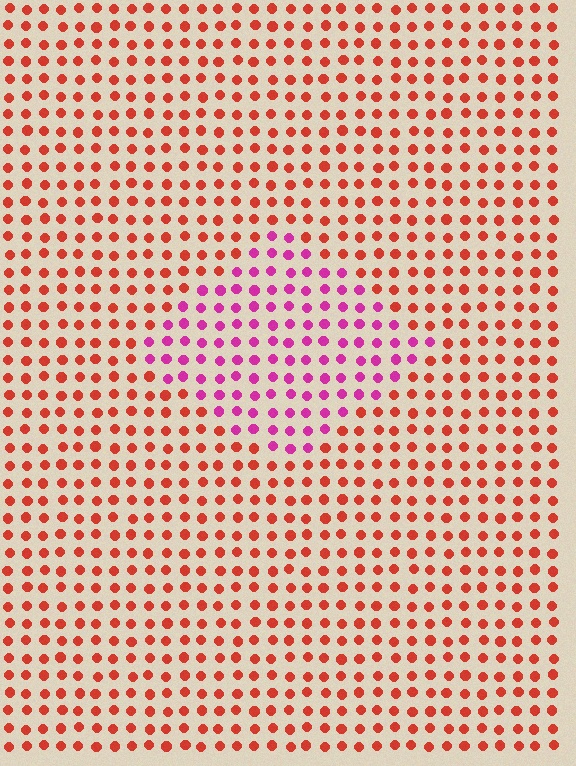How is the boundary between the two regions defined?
The boundary is defined purely by a slight shift in hue (about 48 degrees). Spacing, size, and orientation are identical on both sides.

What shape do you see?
I see a diamond.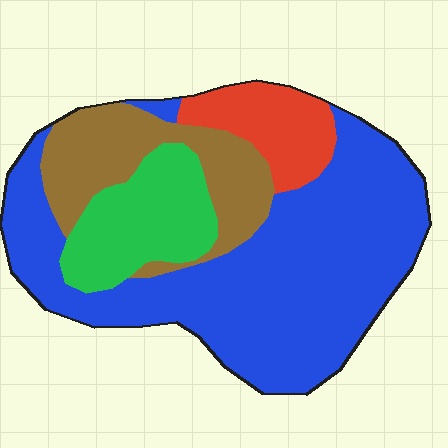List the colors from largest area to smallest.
From largest to smallest: blue, brown, green, red.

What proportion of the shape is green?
Green takes up about one sixth (1/6) of the shape.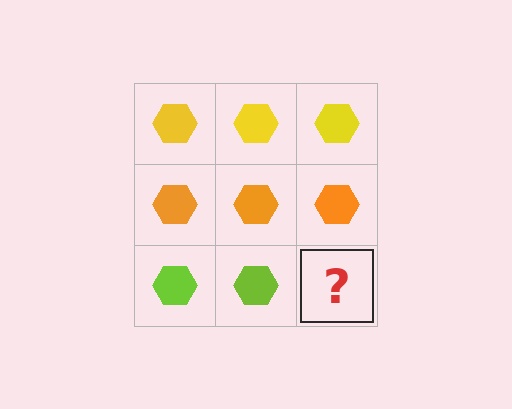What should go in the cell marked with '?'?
The missing cell should contain a lime hexagon.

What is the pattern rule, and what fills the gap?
The rule is that each row has a consistent color. The gap should be filled with a lime hexagon.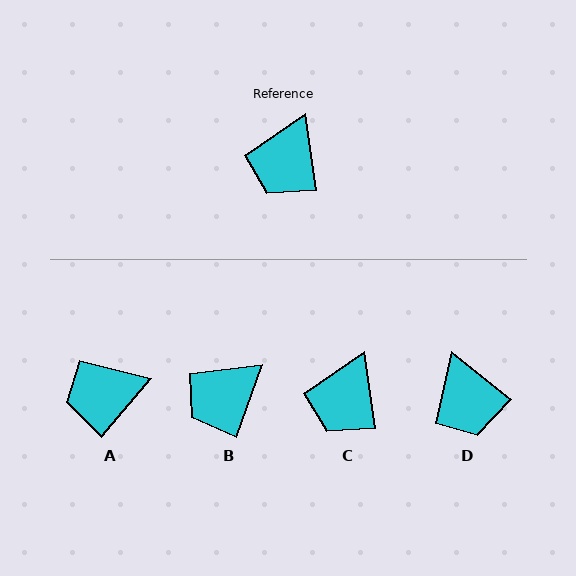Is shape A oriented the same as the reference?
No, it is off by about 49 degrees.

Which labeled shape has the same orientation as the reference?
C.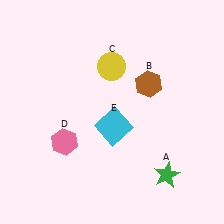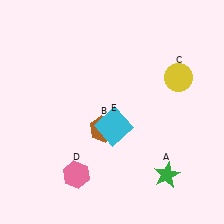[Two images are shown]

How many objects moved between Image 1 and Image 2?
3 objects moved between the two images.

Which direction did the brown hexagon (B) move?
The brown hexagon (B) moved left.